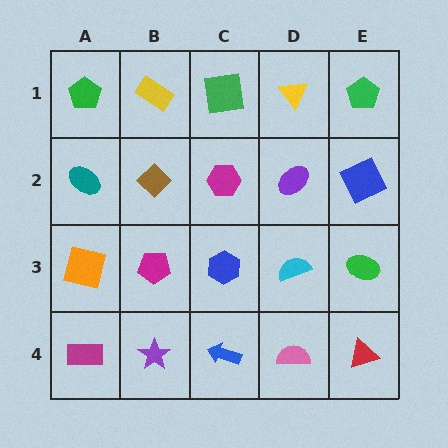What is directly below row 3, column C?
A blue arrow.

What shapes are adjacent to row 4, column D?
A cyan semicircle (row 3, column D), a blue arrow (row 4, column C), a red triangle (row 4, column E).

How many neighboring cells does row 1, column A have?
2.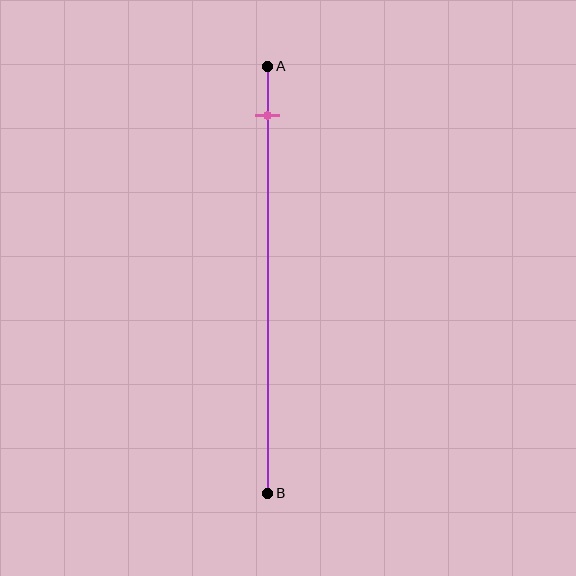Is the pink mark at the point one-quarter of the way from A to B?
No, the mark is at about 10% from A, not at the 25% one-quarter point.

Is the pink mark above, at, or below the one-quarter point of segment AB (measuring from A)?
The pink mark is above the one-quarter point of segment AB.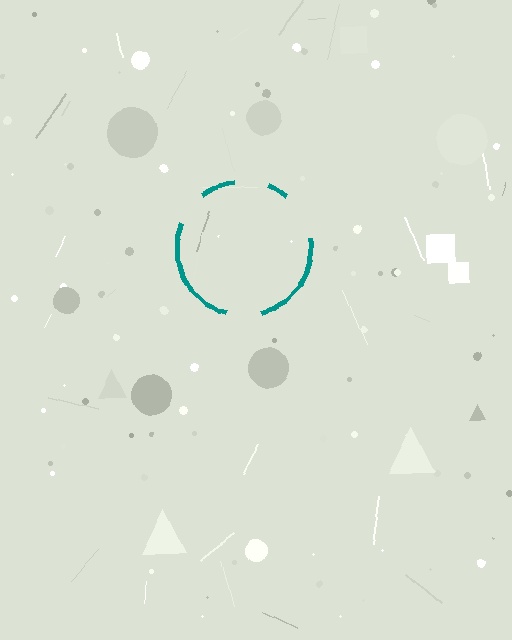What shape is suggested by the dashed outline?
The dashed outline suggests a circle.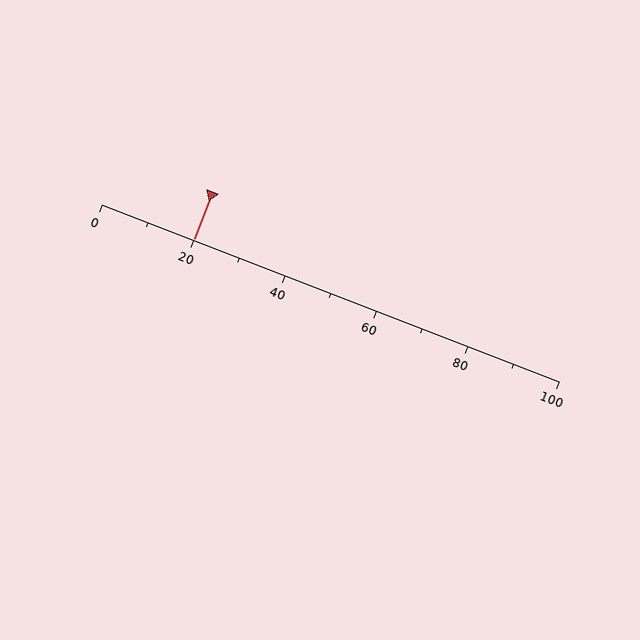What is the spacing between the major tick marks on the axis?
The major ticks are spaced 20 apart.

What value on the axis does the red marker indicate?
The marker indicates approximately 20.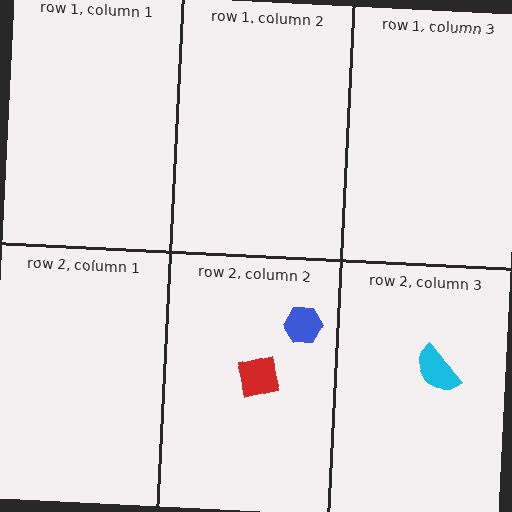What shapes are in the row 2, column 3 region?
The cyan semicircle.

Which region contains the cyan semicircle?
The row 2, column 3 region.